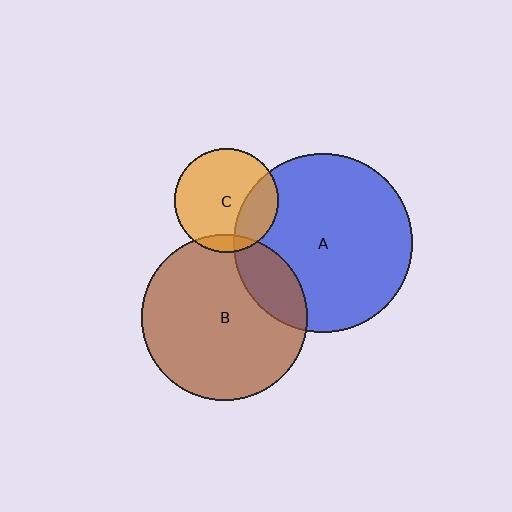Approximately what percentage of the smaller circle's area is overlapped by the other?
Approximately 10%.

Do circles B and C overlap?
Yes.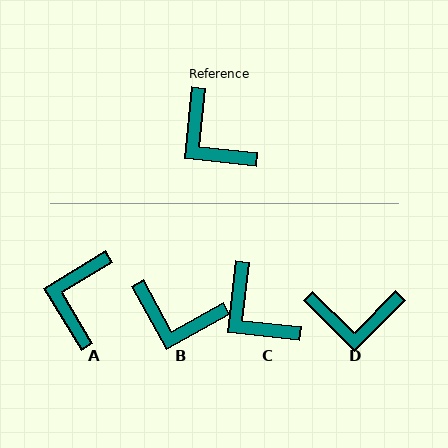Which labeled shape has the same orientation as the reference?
C.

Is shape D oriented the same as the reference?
No, it is off by about 52 degrees.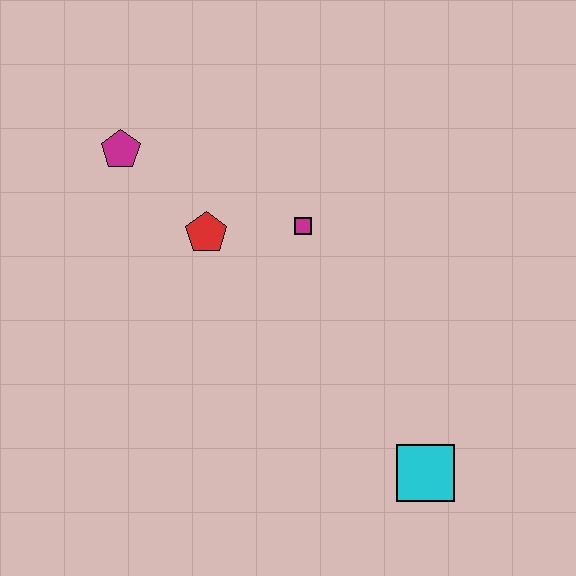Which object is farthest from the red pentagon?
The cyan square is farthest from the red pentagon.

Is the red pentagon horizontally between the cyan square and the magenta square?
No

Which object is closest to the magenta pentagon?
The red pentagon is closest to the magenta pentagon.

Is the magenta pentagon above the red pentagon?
Yes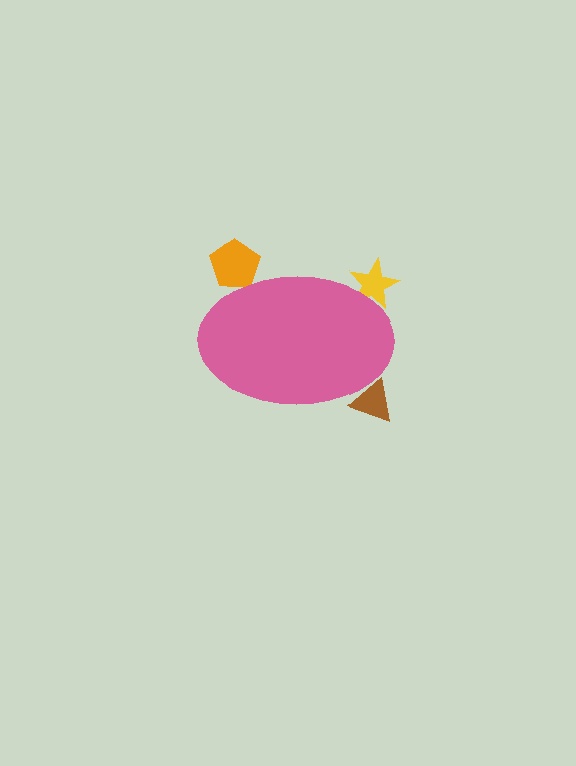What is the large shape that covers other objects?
A pink ellipse.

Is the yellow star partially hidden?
Yes, the yellow star is partially hidden behind the pink ellipse.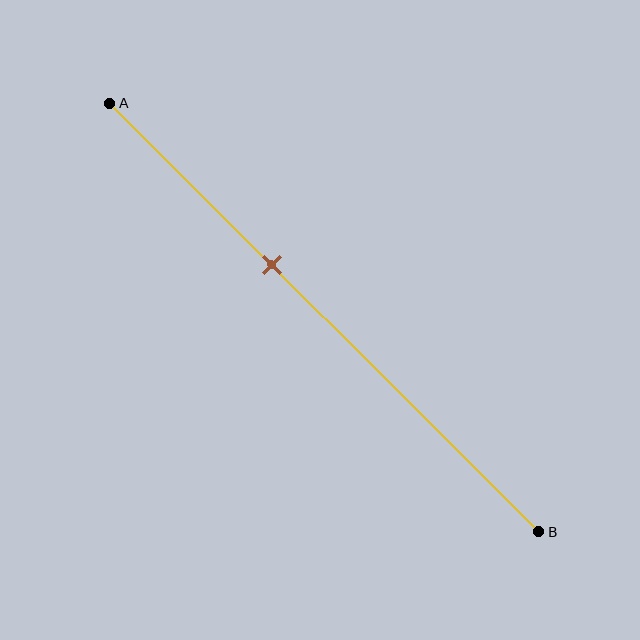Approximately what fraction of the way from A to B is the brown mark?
The brown mark is approximately 40% of the way from A to B.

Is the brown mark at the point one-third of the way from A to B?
No, the mark is at about 40% from A, not at the 33% one-third point.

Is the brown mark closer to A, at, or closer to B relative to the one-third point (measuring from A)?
The brown mark is closer to point B than the one-third point of segment AB.